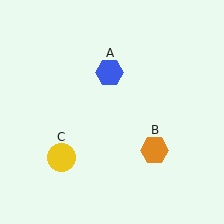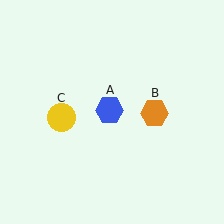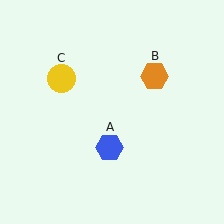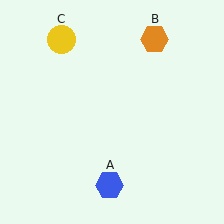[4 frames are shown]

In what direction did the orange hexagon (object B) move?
The orange hexagon (object B) moved up.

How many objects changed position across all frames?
3 objects changed position: blue hexagon (object A), orange hexagon (object B), yellow circle (object C).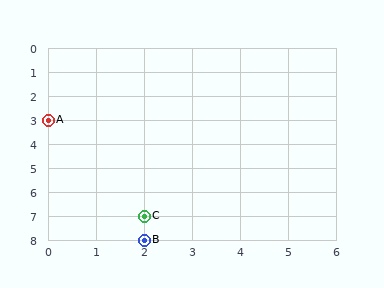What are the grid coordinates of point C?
Point C is at grid coordinates (2, 7).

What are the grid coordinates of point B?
Point B is at grid coordinates (2, 8).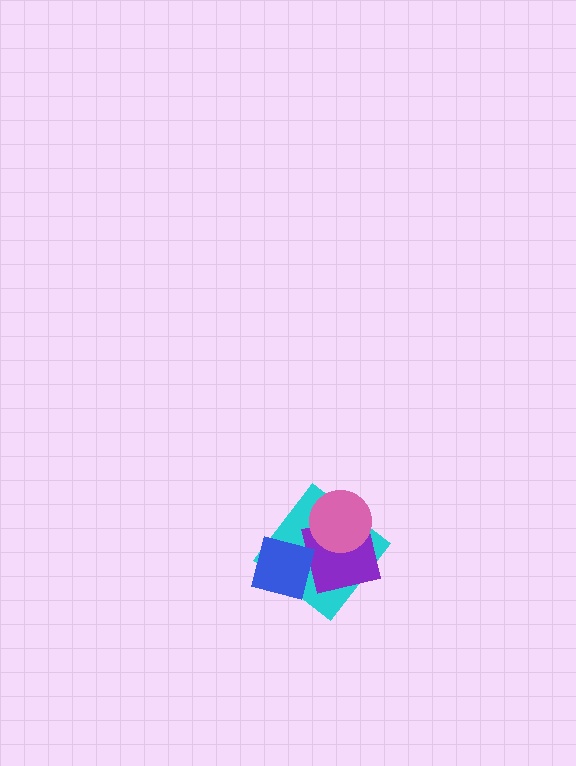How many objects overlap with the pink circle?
2 objects overlap with the pink circle.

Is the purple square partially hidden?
Yes, it is partially covered by another shape.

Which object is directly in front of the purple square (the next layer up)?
The pink circle is directly in front of the purple square.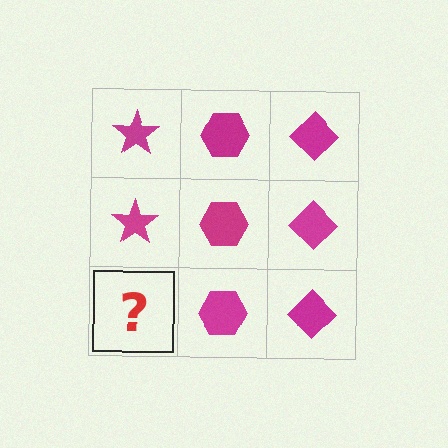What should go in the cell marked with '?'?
The missing cell should contain a magenta star.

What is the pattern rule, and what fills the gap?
The rule is that each column has a consistent shape. The gap should be filled with a magenta star.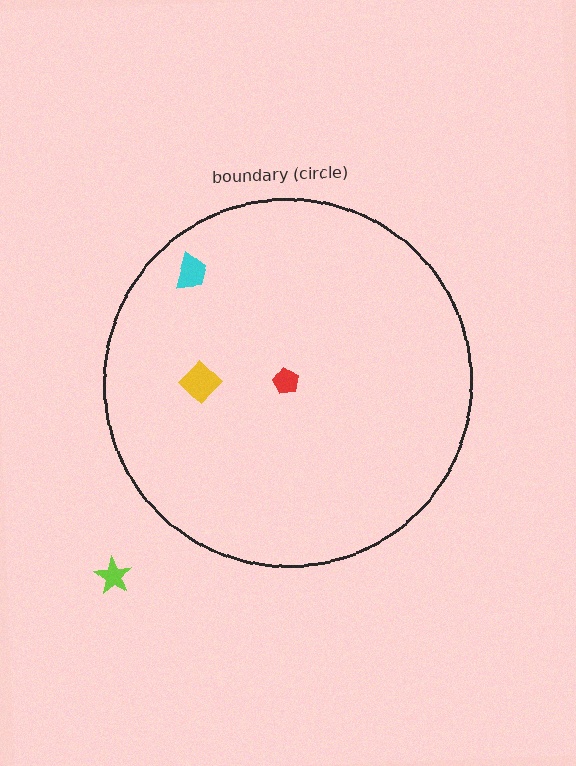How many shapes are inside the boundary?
3 inside, 1 outside.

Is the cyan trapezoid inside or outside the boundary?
Inside.